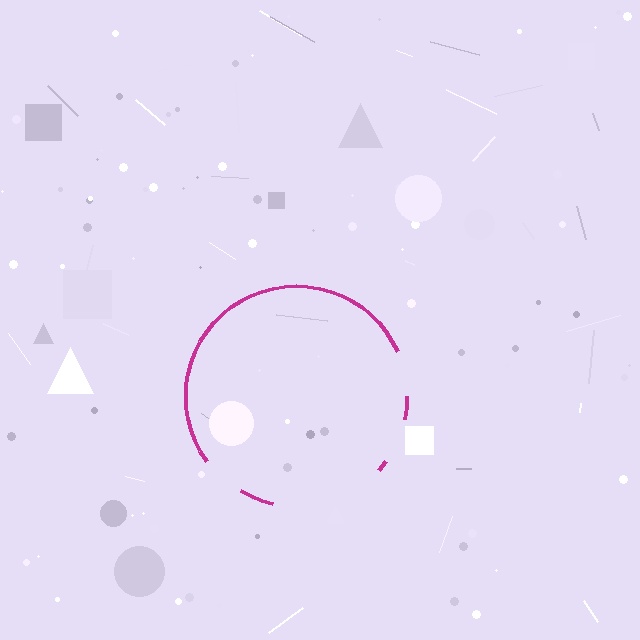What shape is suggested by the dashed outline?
The dashed outline suggests a circle.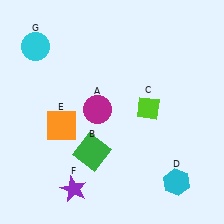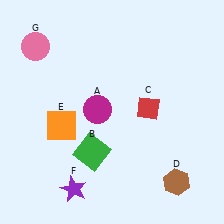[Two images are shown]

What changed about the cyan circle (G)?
In Image 1, G is cyan. In Image 2, it changed to pink.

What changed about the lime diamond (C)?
In Image 1, C is lime. In Image 2, it changed to red.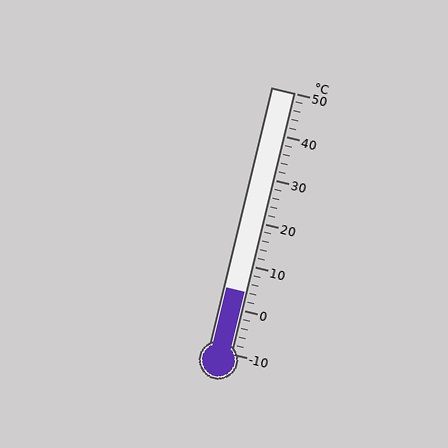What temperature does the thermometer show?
The thermometer shows approximately 4°C.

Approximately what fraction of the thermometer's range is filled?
The thermometer is filled to approximately 25% of its range.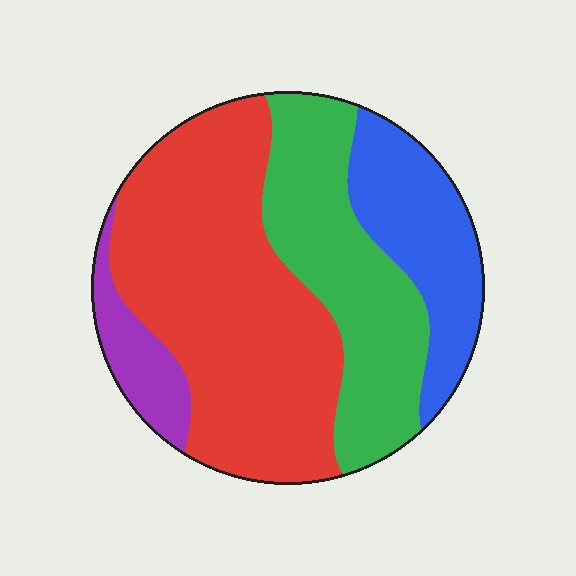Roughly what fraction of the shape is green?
Green covers 27% of the shape.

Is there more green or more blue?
Green.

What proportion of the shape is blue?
Blue takes up between a sixth and a third of the shape.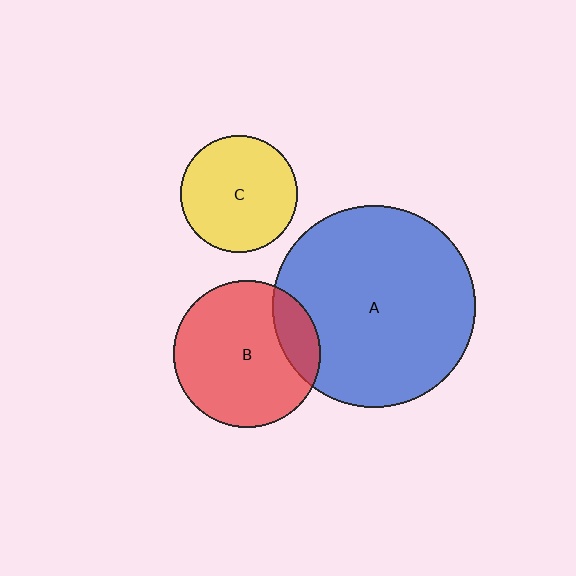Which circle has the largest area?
Circle A (blue).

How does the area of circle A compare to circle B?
Approximately 1.9 times.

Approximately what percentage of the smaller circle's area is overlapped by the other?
Approximately 15%.